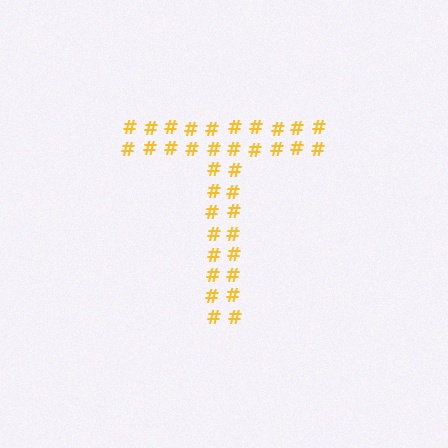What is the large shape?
The large shape is the letter T.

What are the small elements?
The small elements are hash symbols.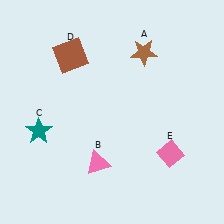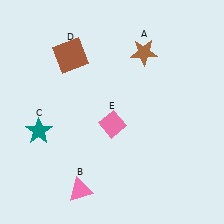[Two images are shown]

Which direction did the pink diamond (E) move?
The pink diamond (E) moved left.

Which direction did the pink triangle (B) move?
The pink triangle (B) moved down.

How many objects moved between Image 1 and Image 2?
2 objects moved between the two images.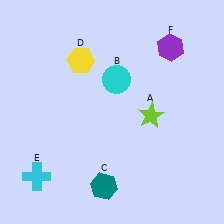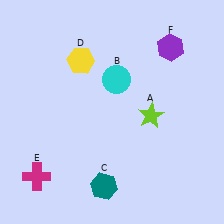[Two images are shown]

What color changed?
The cross (E) changed from cyan in Image 1 to magenta in Image 2.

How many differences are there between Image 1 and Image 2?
There is 1 difference between the two images.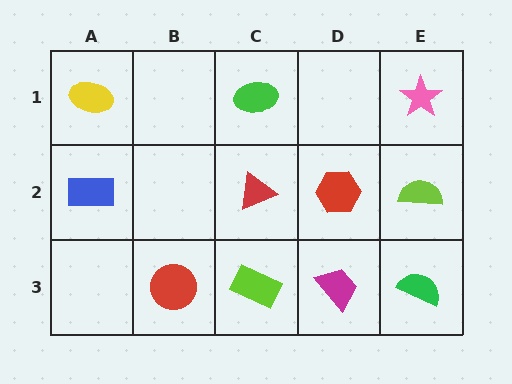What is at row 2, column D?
A red hexagon.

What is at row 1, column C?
A green ellipse.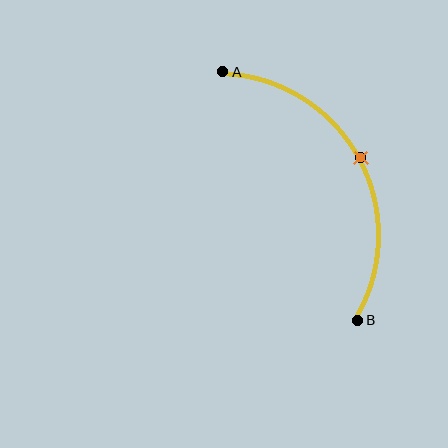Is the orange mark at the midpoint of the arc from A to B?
Yes. The orange mark lies on the arc at equal arc-length from both A and B — it is the arc midpoint.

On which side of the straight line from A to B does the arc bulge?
The arc bulges to the right of the straight line connecting A and B.